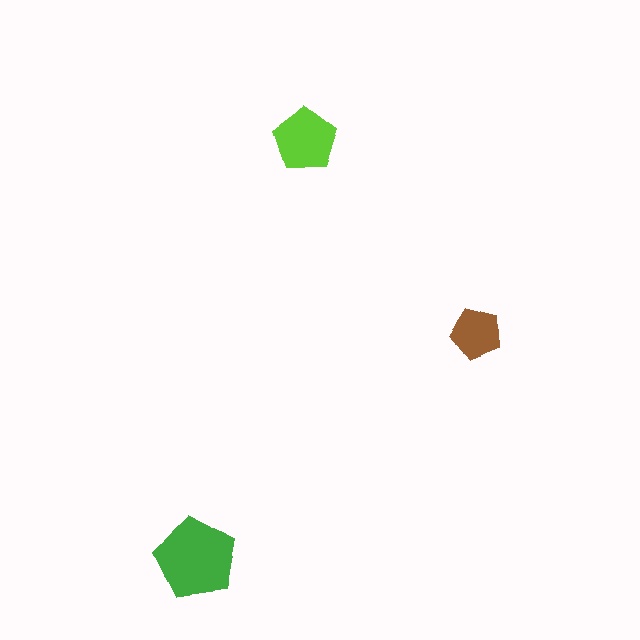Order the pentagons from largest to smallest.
the green one, the lime one, the brown one.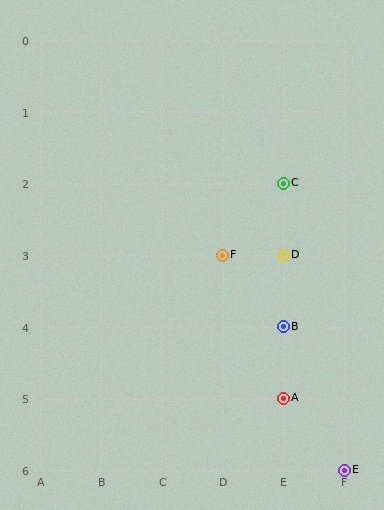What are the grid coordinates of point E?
Point E is at grid coordinates (F, 6).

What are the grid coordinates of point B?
Point B is at grid coordinates (E, 4).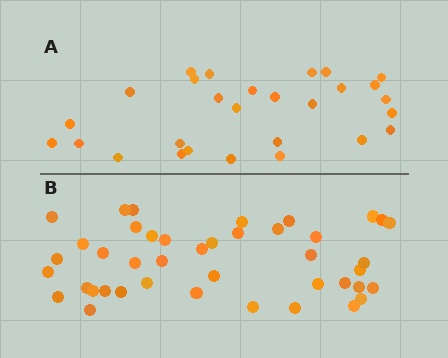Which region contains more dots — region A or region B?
Region B (the bottom region) has more dots.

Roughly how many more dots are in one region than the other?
Region B has approximately 15 more dots than region A.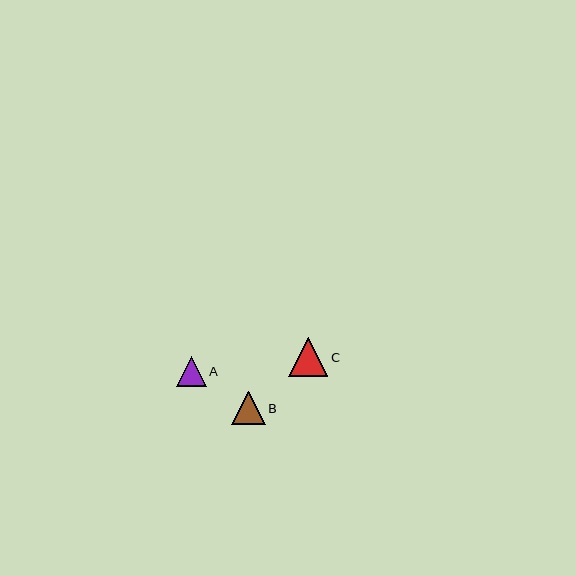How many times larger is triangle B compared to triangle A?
Triangle B is approximately 1.1 times the size of triangle A.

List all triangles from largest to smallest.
From largest to smallest: C, B, A.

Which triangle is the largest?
Triangle C is the largest with a size of approximately 39 pixels.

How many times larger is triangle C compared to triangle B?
Triangle C is approximately 1.2 times the size of triangle B.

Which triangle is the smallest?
Triangle A is the smallest with a size of approximately 30 pixels.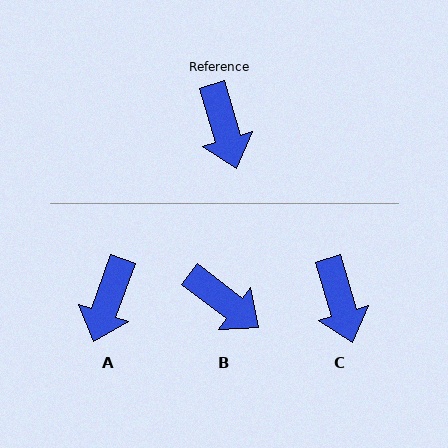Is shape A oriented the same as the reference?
No, it is off by about 36 degrees.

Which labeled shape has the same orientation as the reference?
C.